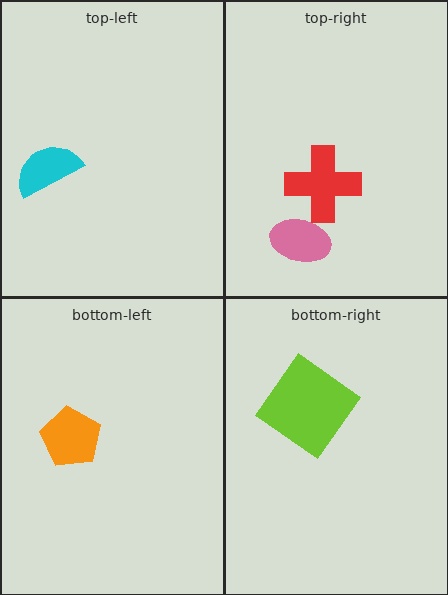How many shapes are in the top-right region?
2.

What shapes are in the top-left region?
The cyan semicircle.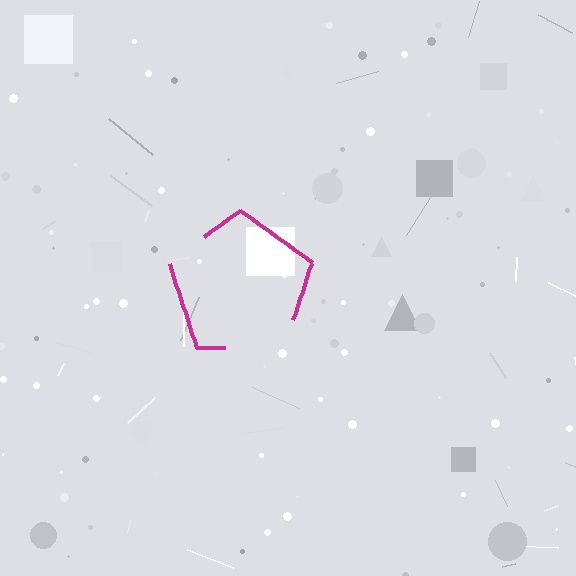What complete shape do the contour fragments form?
The contour fragments form a pentagon.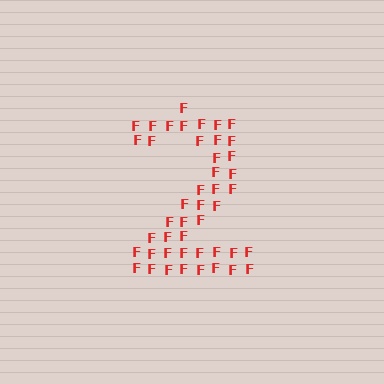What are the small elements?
The small elements are letter F's.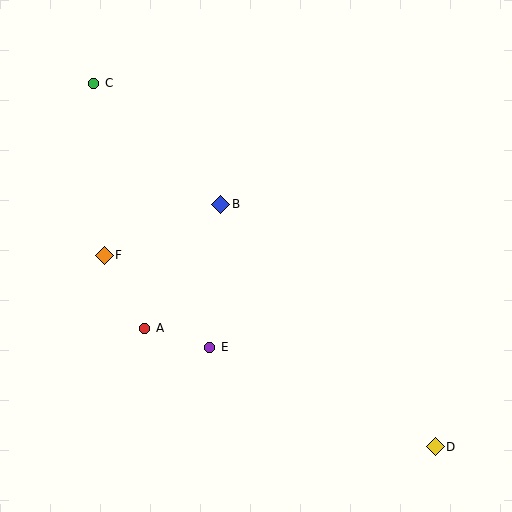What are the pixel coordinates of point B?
Point B is at (221, 204).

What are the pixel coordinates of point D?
Point D is at (435, 447).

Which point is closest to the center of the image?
Point B at (221, 204) is closest to the center.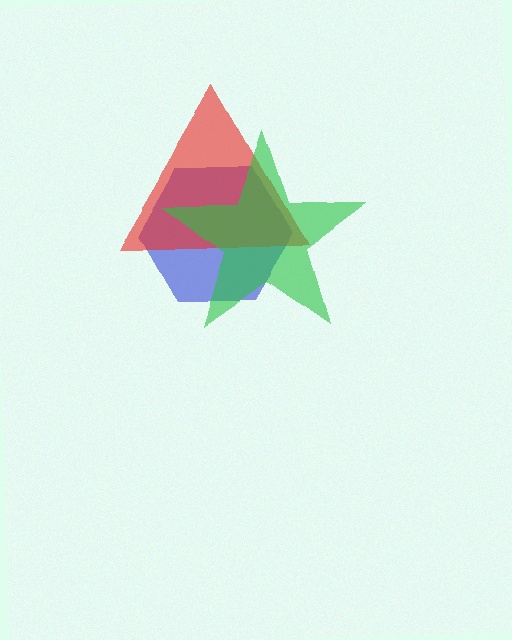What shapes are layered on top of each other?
The layered shapes are: a blue hexagon, a red triangle, a green star.